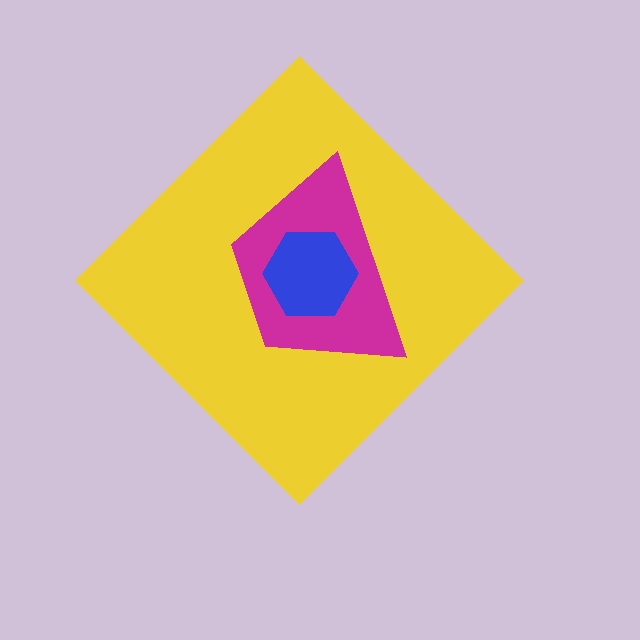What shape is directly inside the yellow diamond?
The magenta trapezoid.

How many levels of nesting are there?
3.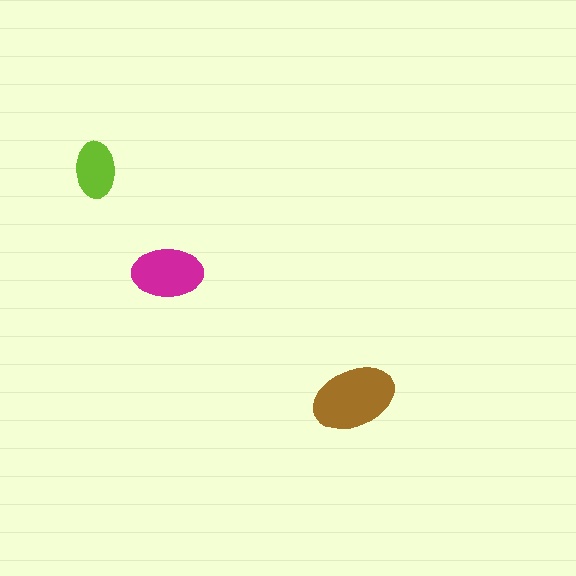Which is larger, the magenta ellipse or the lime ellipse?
The magenta one.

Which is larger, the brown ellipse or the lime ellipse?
The brown one.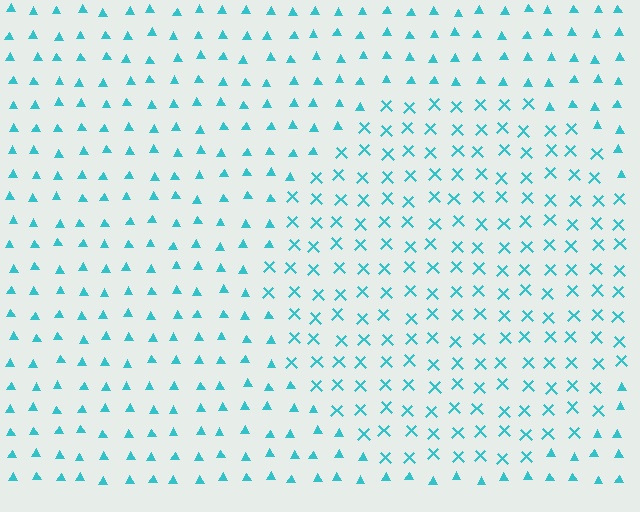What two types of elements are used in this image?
The image uses X marks inside the circle region and triangles outside it.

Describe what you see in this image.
The image is filled with small cyan elements arranged in a uniform grid. A circle-shaped region contains X marks, while the surrounding area contains triangles. The boundary is defined purely by the change in element shape.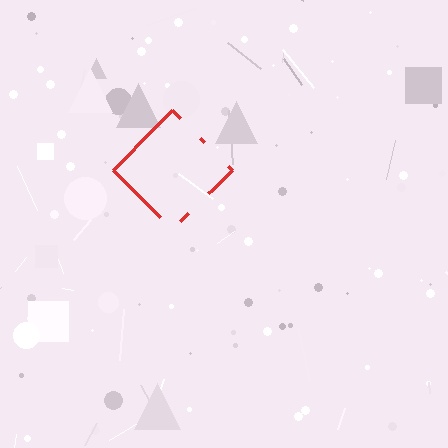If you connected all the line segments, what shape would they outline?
They would outline a diamond.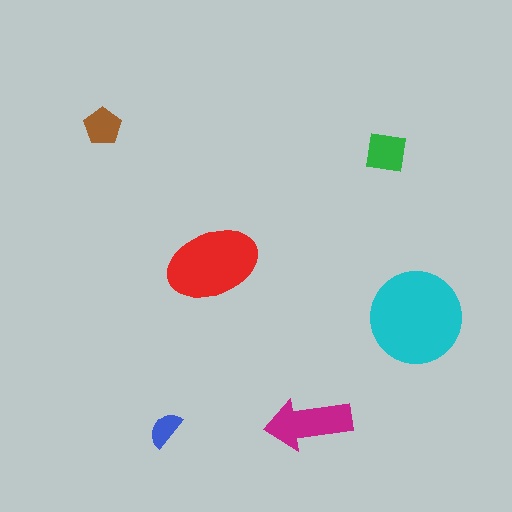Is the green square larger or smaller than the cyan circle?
Smaller.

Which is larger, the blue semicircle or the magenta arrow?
The magenta arrow.